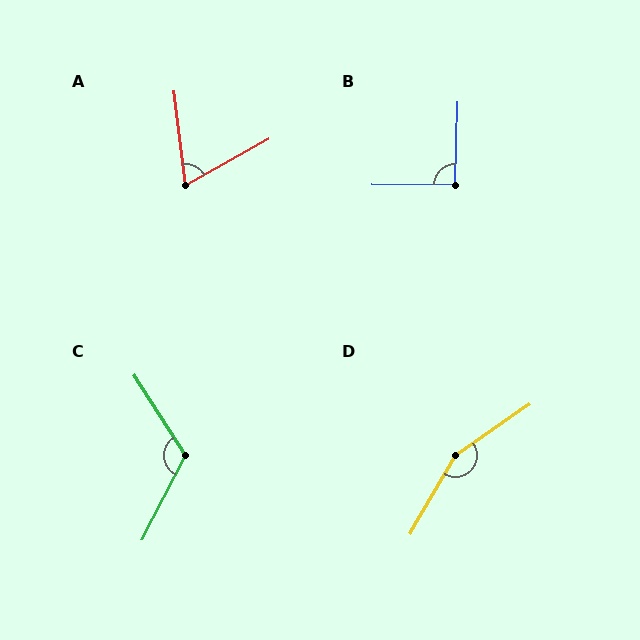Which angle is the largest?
D, at approximately 155 degrees.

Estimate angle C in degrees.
Approximately 120 degrees.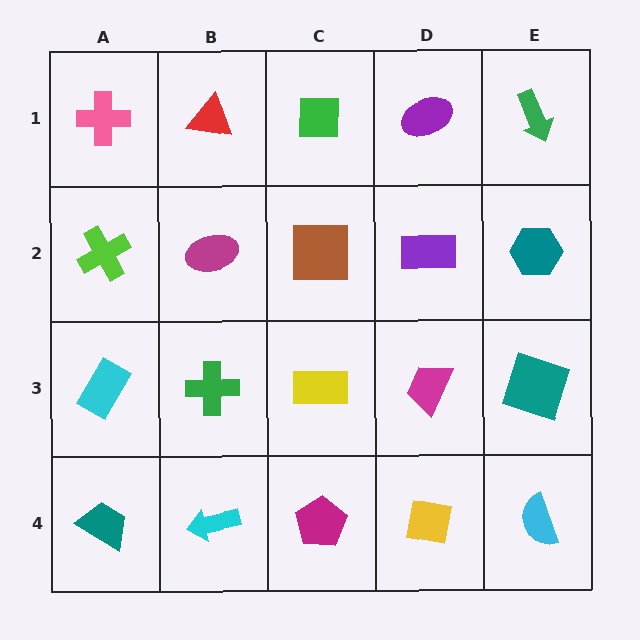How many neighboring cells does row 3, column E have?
3.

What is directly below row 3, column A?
A teal trapezoid.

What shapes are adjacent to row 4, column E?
A teal square (row 3, column E), a yellow square (row 4, column D).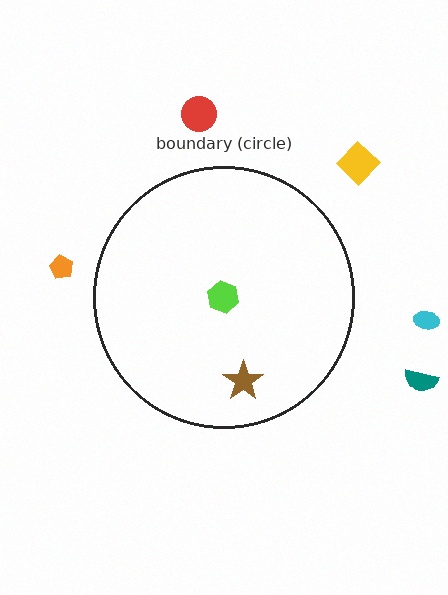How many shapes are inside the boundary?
2 inside, 5 outside.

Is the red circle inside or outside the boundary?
Outside.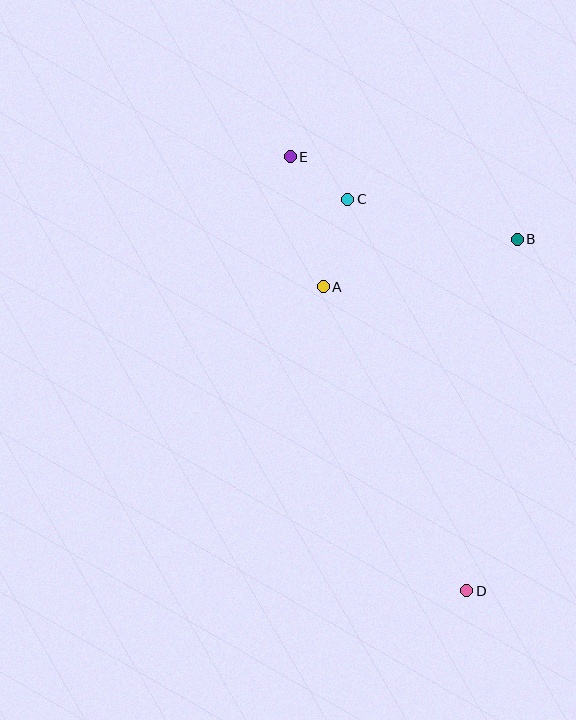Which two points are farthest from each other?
Points D and E are farthest from each other.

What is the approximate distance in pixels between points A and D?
The distance between A and D is approximately 336 pixels.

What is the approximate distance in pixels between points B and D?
The distance between B and D is approximately 355 pixels.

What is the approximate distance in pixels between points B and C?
The distance between B and C is approximately 175 pixels.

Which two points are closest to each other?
Points C and E are closest to each other.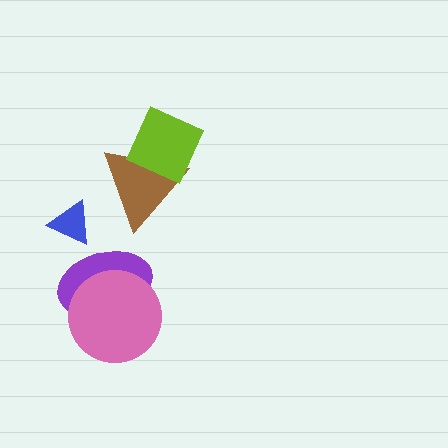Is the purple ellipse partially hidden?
Yes, it is partially covered by another shape.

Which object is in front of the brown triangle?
The lime diamond is in front of the brown triangle.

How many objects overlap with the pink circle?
1 object overlaps with the pink circle.